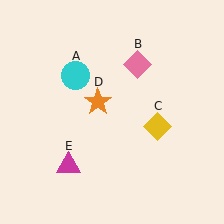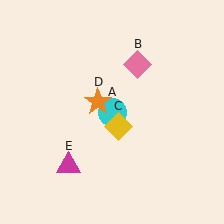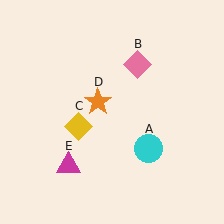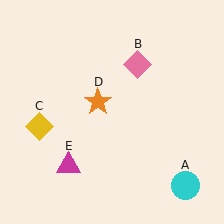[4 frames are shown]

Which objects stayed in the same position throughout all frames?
Pink diamond (object B) and orange star (object D) and magenta triangle (object E) remained stationary.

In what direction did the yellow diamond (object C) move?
The yellow diamond (object C) moved left.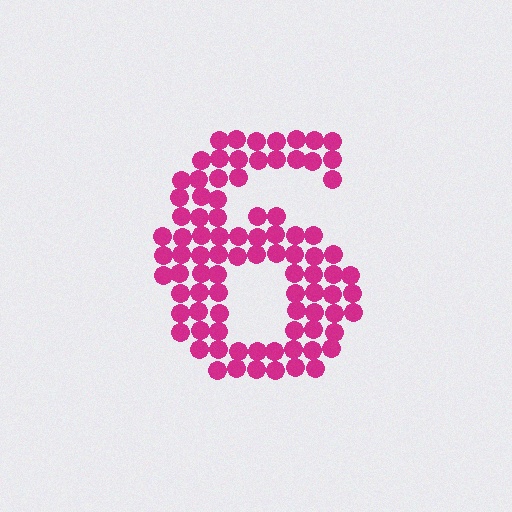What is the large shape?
The large shape is the digit 6.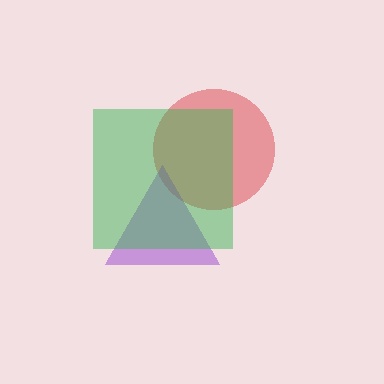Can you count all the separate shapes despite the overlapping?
Yes, there are 3 separate shapes.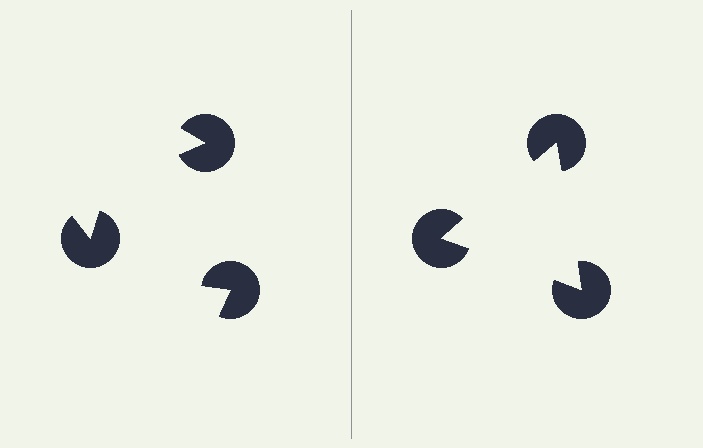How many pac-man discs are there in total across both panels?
6 — 3 on each side.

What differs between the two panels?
The pac-man discs are positioned identically on both sides; only the wedge orientations differ. On the right they align to a triangle; on the left they are misaligned.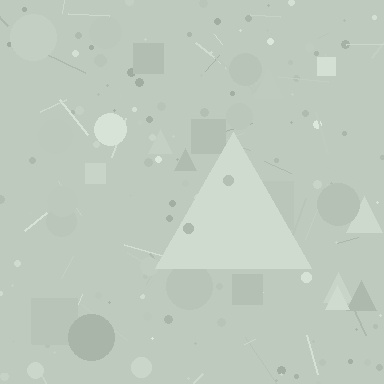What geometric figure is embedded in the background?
A triangle is embedded in the background.